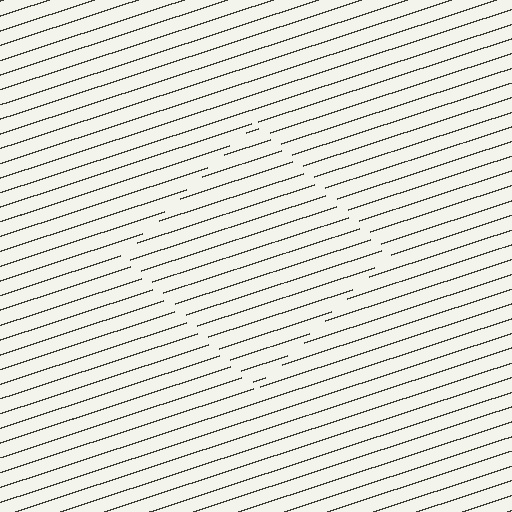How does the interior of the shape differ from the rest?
The interior of the shape contains the same grating, shifted by half a period — the contour is defined by the phase discontinuity where line-ends from the inner and outer gratings abut.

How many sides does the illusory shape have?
4 sides — the line-ends trace a square.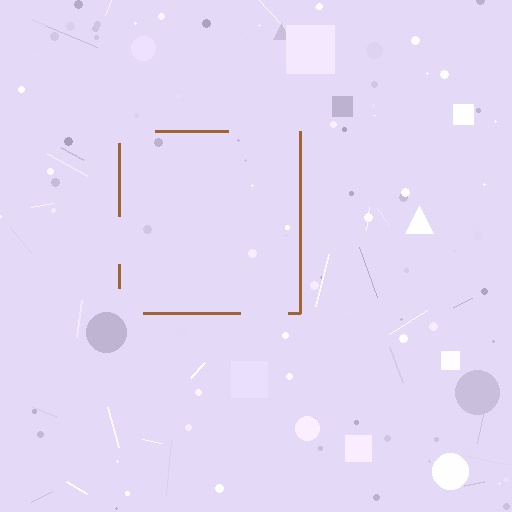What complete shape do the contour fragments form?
The contour fragments form a square.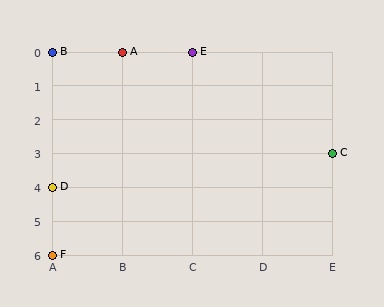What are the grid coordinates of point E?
Point E is at grid coordinates (C, 0).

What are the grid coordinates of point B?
Point B is at grid coordinates (A, 0).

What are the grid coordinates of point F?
Point F is at grid coordinates (A, 6).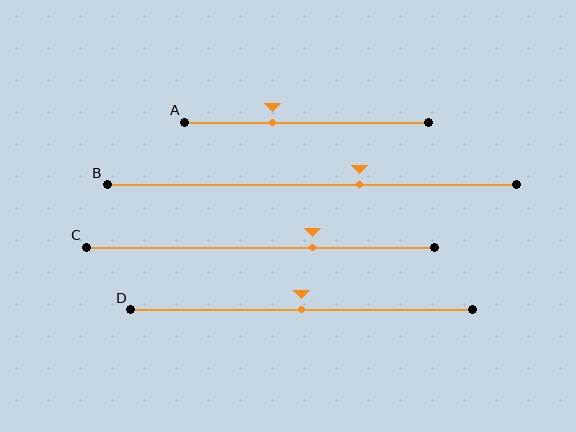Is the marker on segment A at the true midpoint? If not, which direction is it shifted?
No, the marker on segment A is shifted to the left by about 14% of the segment length.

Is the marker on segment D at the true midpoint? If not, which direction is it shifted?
Yes, the marker on segment D is at the true midpoint.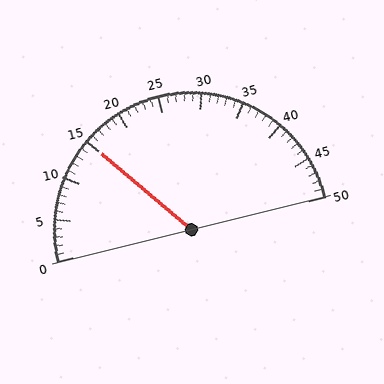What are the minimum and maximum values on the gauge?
The gauge ranges from 0 to 50.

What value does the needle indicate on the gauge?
The needle indicates approximately 15.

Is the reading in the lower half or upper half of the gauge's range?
The reading is in the lower half of the range (0 to 50).